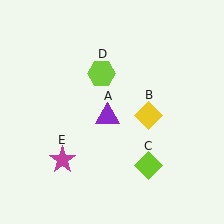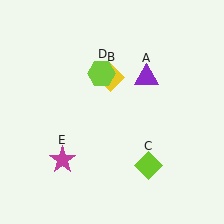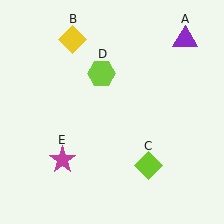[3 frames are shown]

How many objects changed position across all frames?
2 objects changed position: purple triangle (object A), yellow diamond (object B).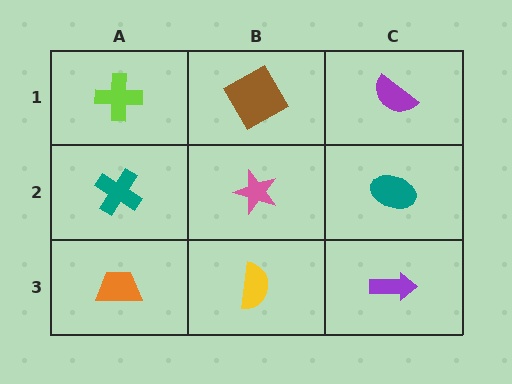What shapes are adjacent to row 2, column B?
A brown square (row 1, column B), a yellow semicircle (row 3, column B), a teal cross (row 2, column A), a teal ellipse (row 2, column C).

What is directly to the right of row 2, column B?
A teal ellipse.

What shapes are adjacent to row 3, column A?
A teal cross (row 2, column A), a yellow semicircle (row 3, column B).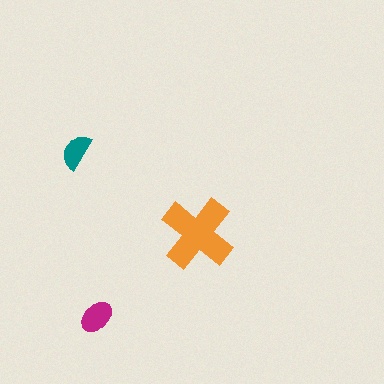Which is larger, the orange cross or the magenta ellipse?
The orange cross.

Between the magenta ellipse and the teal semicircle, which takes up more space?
The magenta ellipse.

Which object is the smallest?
The teal semicircle.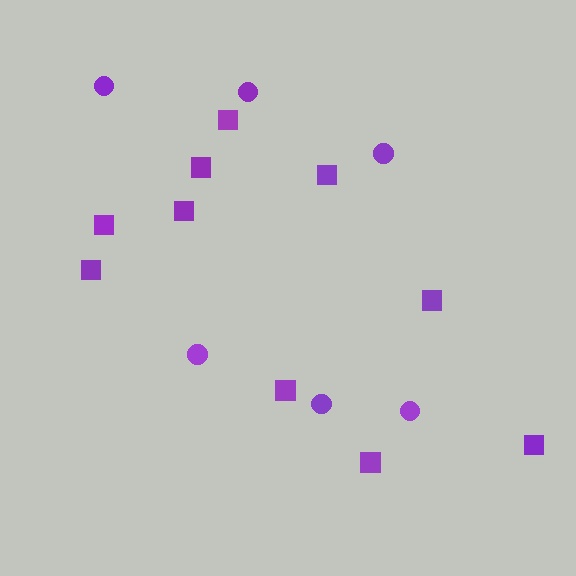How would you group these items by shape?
There are 2 groups: one group of circles (6) and one group of squares (10).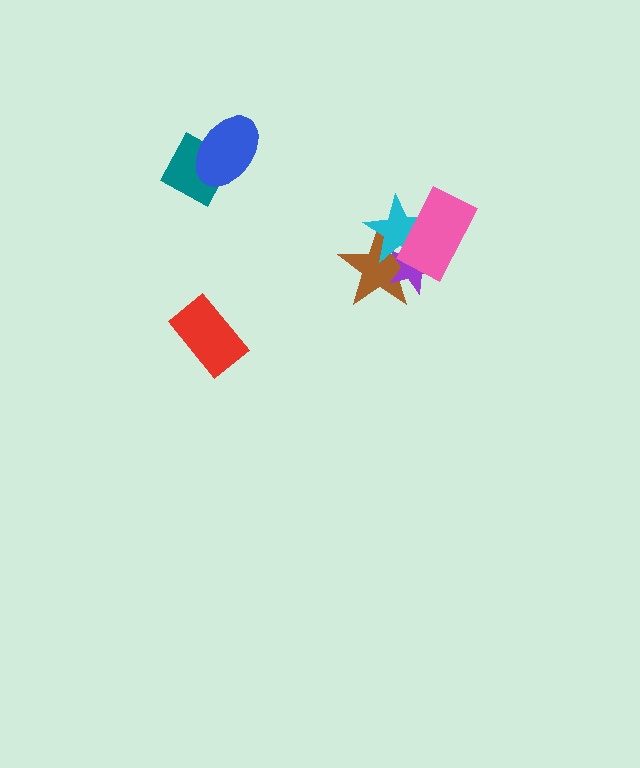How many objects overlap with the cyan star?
3 objects overlap with the cyan star.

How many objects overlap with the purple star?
3 objects overlap with the purple star.